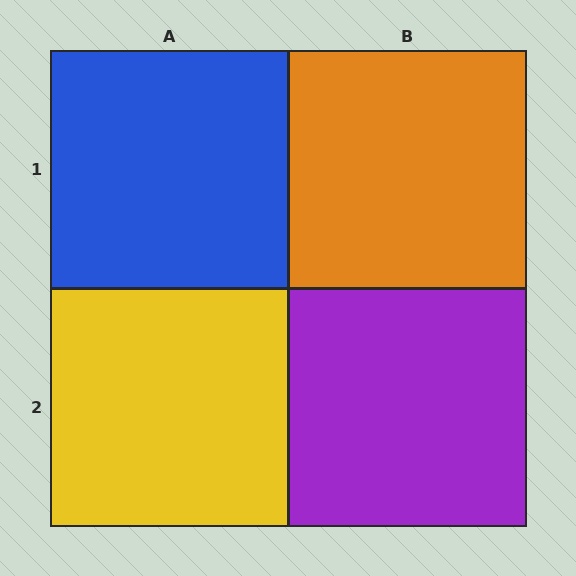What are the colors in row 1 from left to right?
Blue, orange.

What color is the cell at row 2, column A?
Yellow.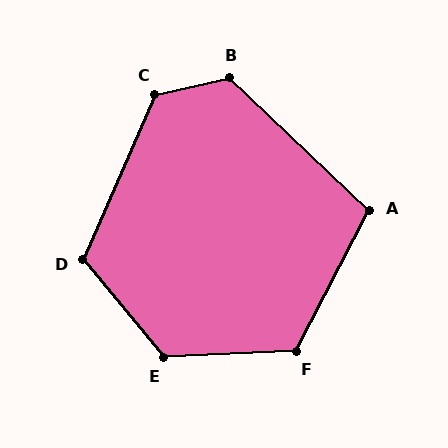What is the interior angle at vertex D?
Approximately 116 degrees (obtuse).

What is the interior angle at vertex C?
Approximately 127 degrees (obtuse).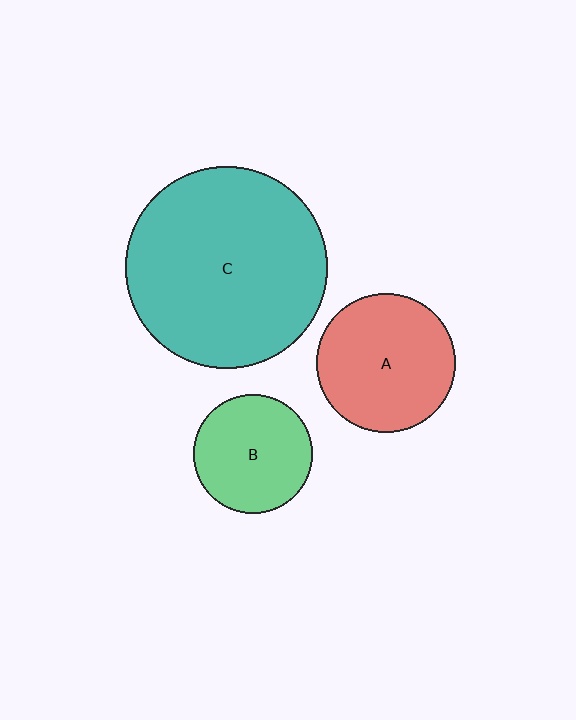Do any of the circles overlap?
No, none of the circles overlap.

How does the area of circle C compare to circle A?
Approximately 2.1 times.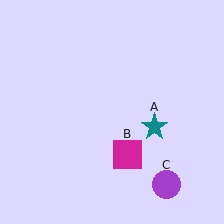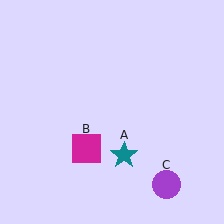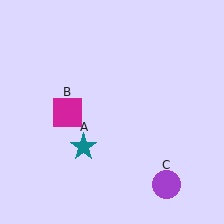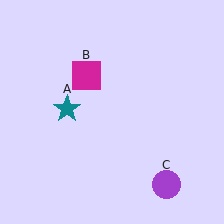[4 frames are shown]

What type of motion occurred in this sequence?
The teal star (object A), magenta square (object B) rotated clockwise around the center of the scene.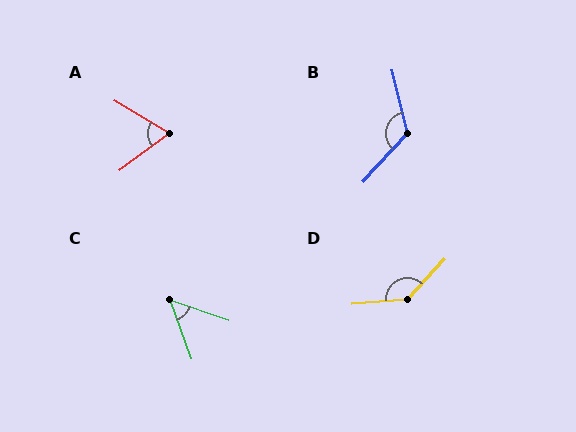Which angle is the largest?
D, at approximately 137 degrees.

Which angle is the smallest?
C, at approximately 52 degrees.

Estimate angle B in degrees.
Approximately 124 degrees.